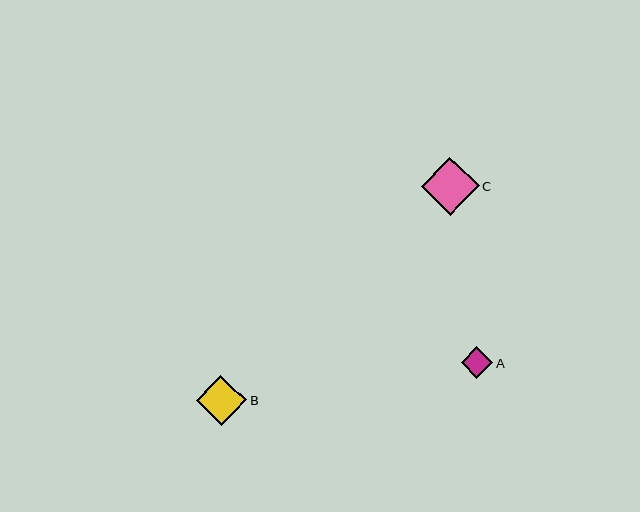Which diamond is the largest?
Diamond C is the largest with a size of approximately 58 pixels.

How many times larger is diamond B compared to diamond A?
Diamond B is approximately 1.6 times the size of diamond A.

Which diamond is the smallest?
Diamond A is the smallest with a size of approximately 32 pixels.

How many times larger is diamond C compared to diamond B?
Diamond C is approximately 1.1 times the size of diamond B.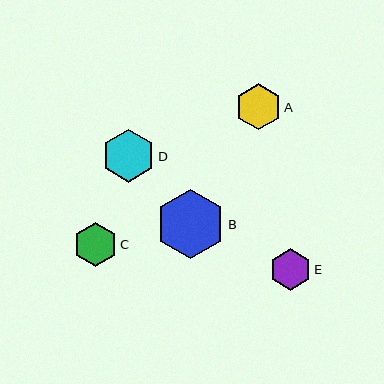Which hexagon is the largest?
Hexagon B is the largest with a size of approximately 69 pixels.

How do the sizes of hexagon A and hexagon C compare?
Hexagon A and hexagon C are approximately the same size.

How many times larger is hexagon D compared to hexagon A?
Hexagon D is approximately 1.2 times the size of hexagon A.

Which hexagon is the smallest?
Hexagon E is the smallest with a size of approximately 41 pixels.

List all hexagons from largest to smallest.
From largest to smallest: B, D, A, C, E.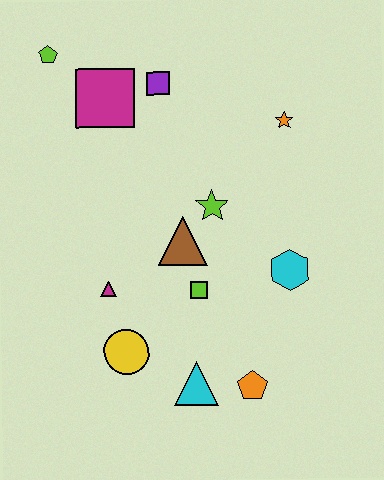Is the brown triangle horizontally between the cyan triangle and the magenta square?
Yes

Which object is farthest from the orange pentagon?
The lime pentagon is farthest from the orange pentagon.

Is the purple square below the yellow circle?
No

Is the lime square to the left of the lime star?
Yes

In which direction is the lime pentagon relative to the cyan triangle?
The lime pentagon is above the cyan triangle.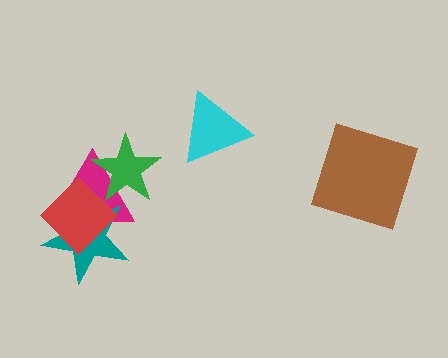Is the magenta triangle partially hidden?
Yes, it is partially covered by another shape.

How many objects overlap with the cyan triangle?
0 objects overlap with the cyan triangle.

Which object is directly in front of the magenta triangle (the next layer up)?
The teal star is directly in front of the magenta triangle.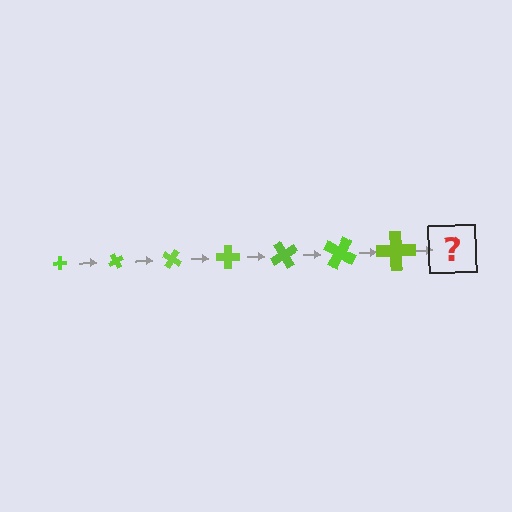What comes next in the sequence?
The next element should be a cross, larger than the previous one and rotated 420 degrees from the start.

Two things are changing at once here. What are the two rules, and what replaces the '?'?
The two rules are that the cross grows larger each step and it rotates 60 degrees each step. The '?' should be a cross, larger than the previous one and rotated 420 degrees from the start.